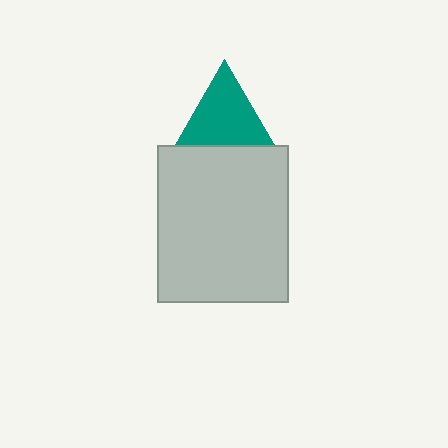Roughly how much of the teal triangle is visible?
About half of it is visible (roughly 64%).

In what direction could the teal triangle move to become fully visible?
The teal triangle could move up. That would shift it out from behind the light gray rectangle entirely.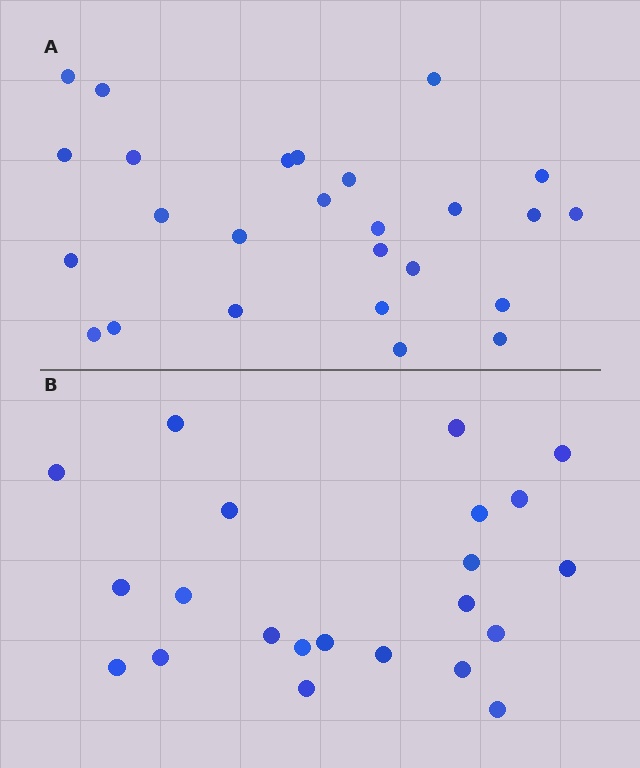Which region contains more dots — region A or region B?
Region A (the top region) has more dots.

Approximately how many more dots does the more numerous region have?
Region A has about 4 more dots than region B.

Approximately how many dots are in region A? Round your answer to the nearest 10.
About 30 dots. (The exact count is 26, which rounds to 30.)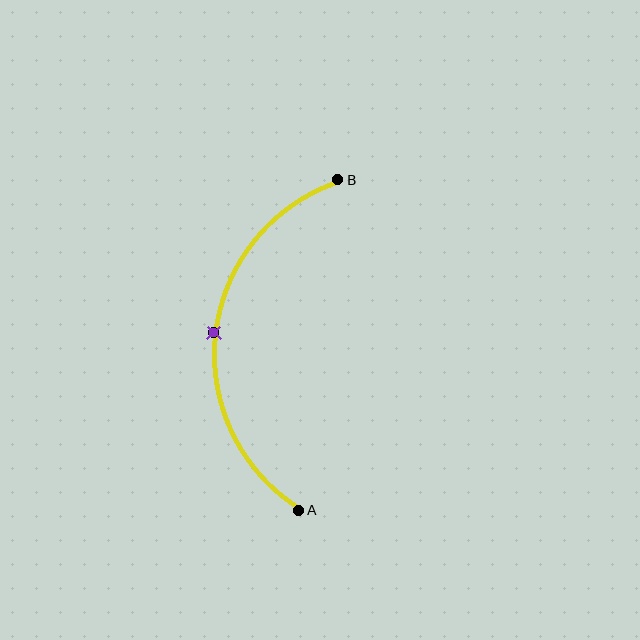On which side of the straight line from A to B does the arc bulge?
The arc bulges to the left of the straight line connecting A and B.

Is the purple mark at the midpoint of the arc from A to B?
Yes. The purple mark lies on the arc at equal arc-length from both A and B — it is the arc midpoint.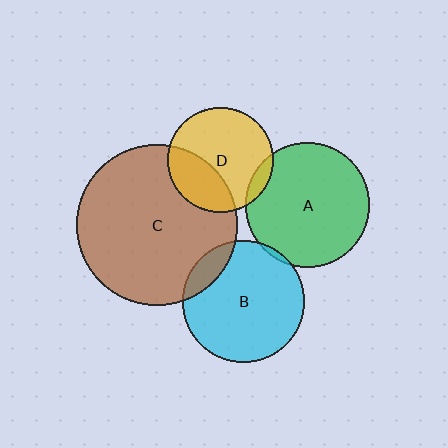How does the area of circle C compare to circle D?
Approximately 2.3 times.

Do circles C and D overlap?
Yes.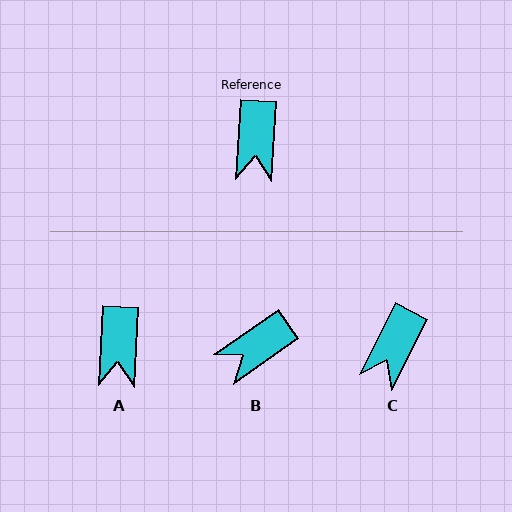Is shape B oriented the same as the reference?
No, it is off by about 52 degrees.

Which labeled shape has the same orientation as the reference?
A.